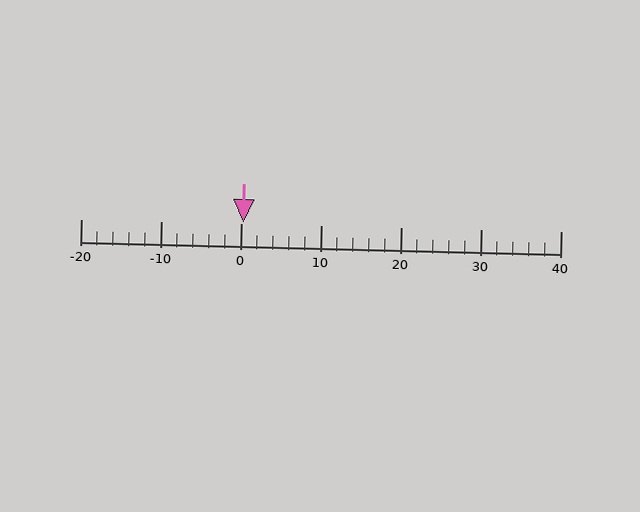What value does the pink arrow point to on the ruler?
The pink arrow points to approximately 0.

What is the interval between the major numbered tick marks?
The major tick marks are spaced 10 units apart.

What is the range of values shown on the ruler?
The ruler shows values from -20 to 40.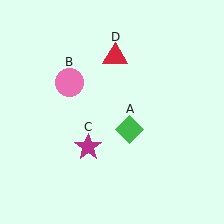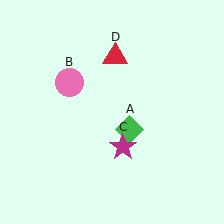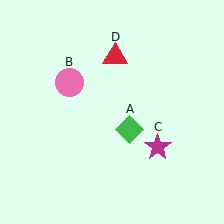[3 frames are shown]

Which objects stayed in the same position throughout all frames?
Green diamond (object A) and pink circle (object B) and red triangle (object D) remained stationary.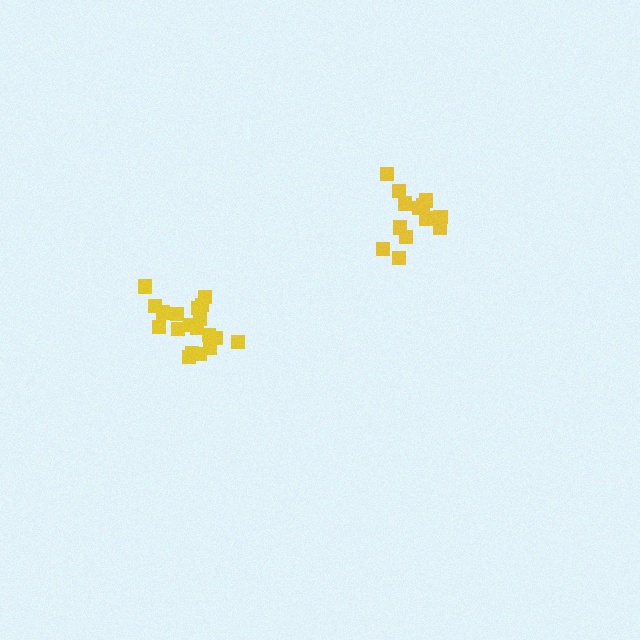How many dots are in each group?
Group 1: 14 dots, Group 2: 19 dots (33 total).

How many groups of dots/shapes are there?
There are 2 groups.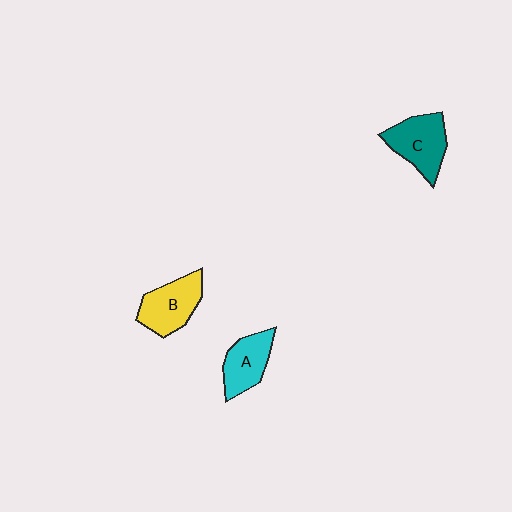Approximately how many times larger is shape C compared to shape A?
Approximately 1.2 times.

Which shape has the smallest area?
Shape A (cyan).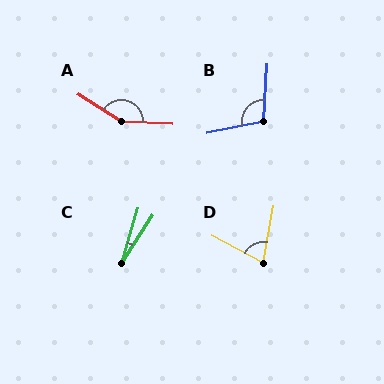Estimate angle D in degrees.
Approximately 72 degrees.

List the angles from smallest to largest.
C (16°), D (72°), B (105°), A (150°).